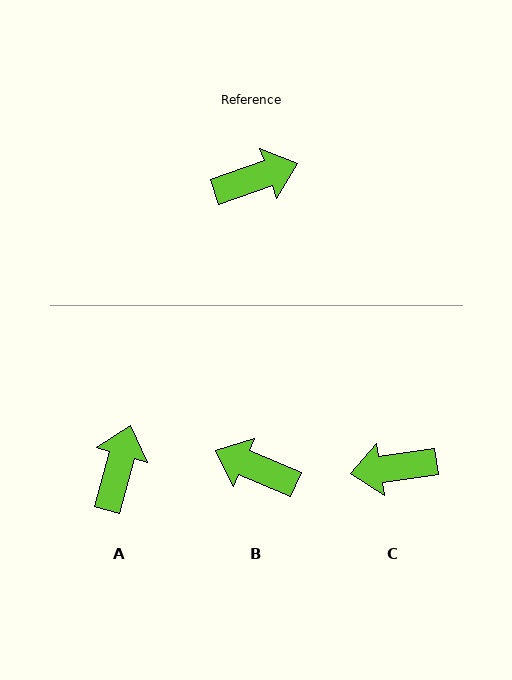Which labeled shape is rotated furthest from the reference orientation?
C, about 169 degrees away.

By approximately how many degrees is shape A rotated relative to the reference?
Approximately 55 degrees counter-clockwise.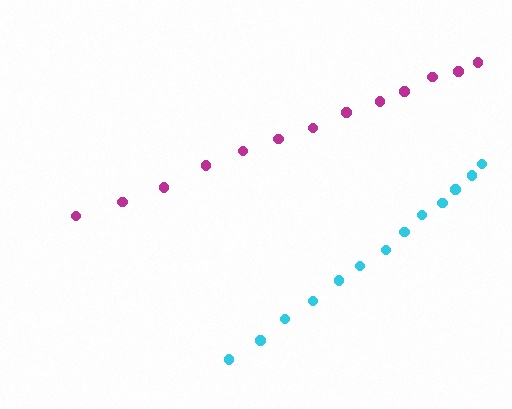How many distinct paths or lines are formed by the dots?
There are 2 distinct paths.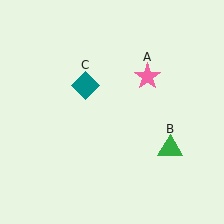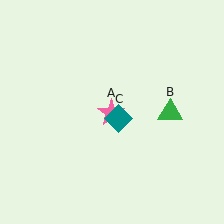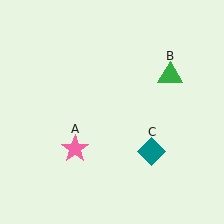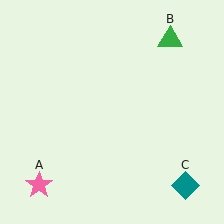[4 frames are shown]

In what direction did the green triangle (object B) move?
The green triangle (object B) moved up.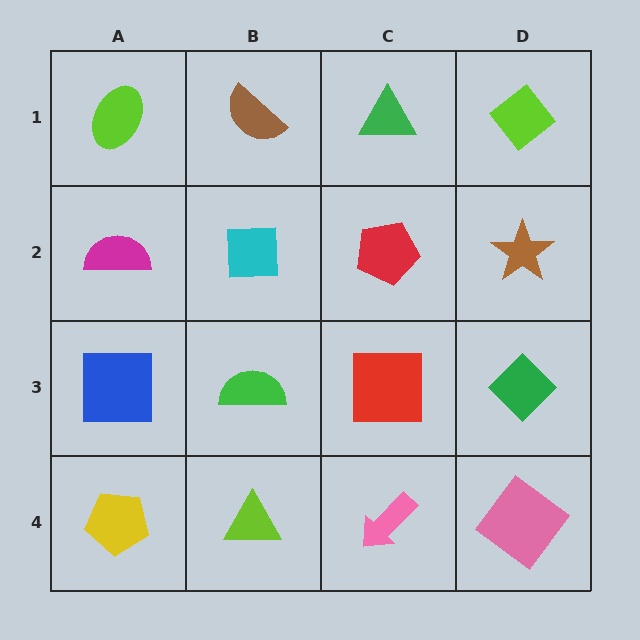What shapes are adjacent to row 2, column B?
A brown semicircle (row 1, column B), a green semicircle (row 3, column B), a magenta semicircle (row 2, column A), a red pentagon (row 2, column C).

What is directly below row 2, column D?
A green diamond.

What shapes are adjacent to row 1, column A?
A magenta semicircle (row 2, column A), a brown semicircle (row 1, column B).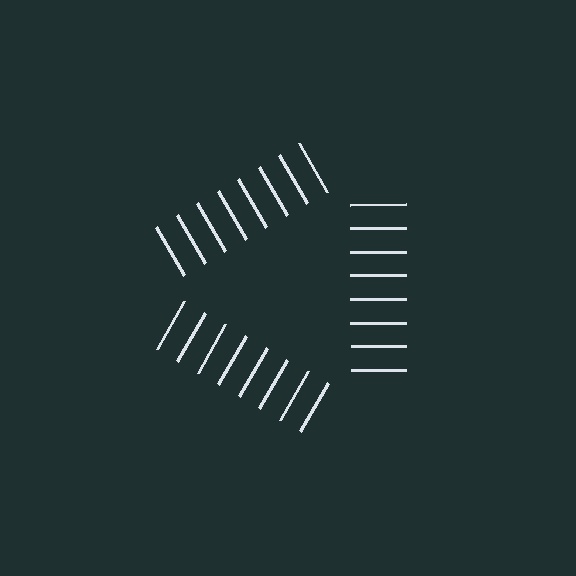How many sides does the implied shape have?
3 sides — the line-ends trace a triangle.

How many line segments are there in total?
24 — 8 along each of the 3 edges.